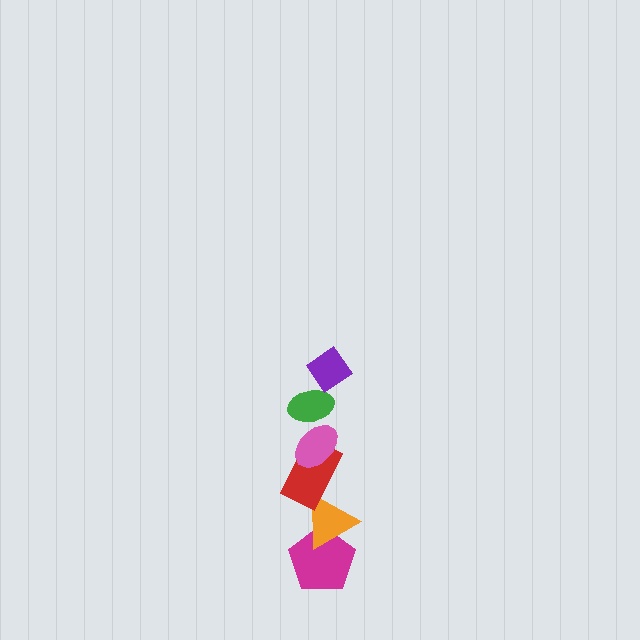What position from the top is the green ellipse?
The green ellipse is 2nd from the top.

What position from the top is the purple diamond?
The purple diamond is 1st from the top.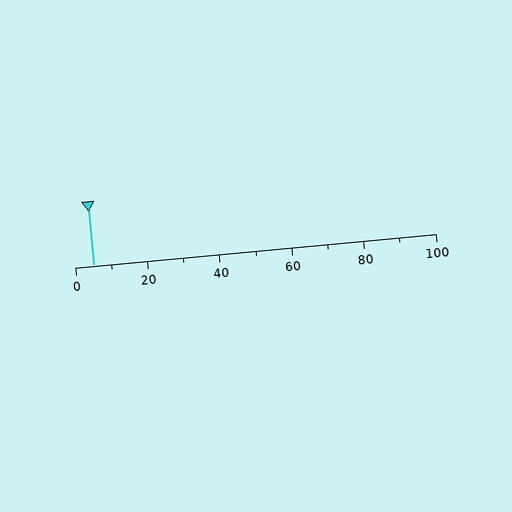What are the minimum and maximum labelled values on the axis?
The axis runs from 0 to 100.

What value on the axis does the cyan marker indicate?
The marker indicates approximately 5.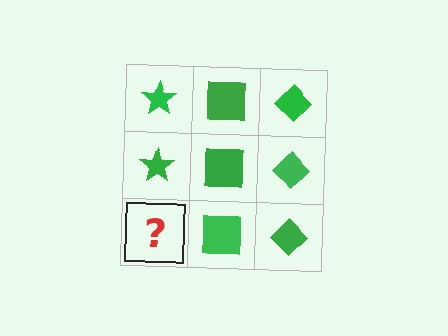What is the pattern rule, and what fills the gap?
The rule is that each column has a consistent shape. The gap should be filled with a green star.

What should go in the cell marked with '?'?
The missing cell should contain a green star.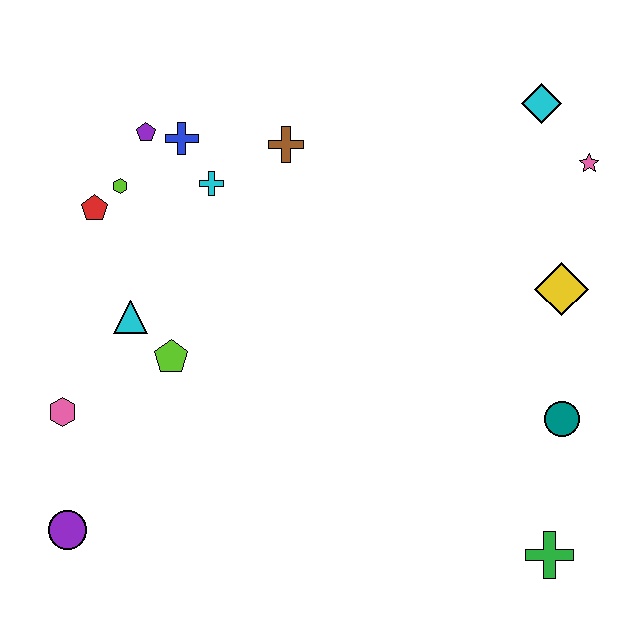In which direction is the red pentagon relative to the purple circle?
The red pentagon is above the purple circle.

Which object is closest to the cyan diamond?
The pink star is closest to the cyan diamond.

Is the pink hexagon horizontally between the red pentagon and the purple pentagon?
No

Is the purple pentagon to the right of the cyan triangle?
Yes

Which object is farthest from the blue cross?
The green cross is farthest from the blue cross.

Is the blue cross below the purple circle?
No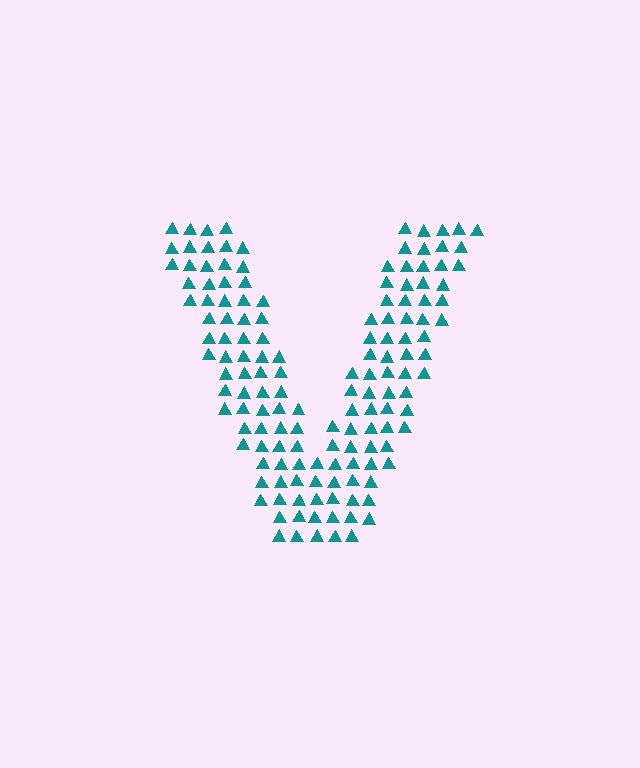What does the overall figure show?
The overall figure shows the letter V.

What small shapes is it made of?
It is made of small triangles.